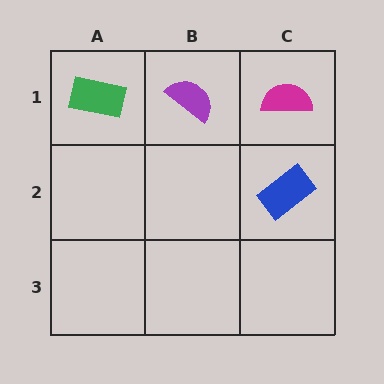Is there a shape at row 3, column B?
No, that cell is empty.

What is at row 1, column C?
A magenta semicircle.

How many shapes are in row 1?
3 shapes.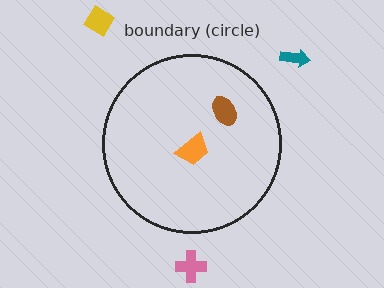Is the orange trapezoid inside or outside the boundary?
Inside.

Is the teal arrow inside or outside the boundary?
Outside.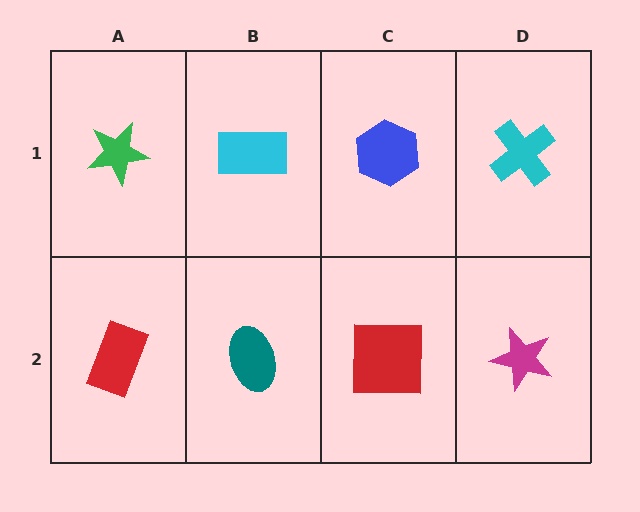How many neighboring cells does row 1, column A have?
2.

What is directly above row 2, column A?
A green star.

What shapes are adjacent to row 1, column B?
A teal ellipse (row 2, column B), a green star (row 1, column A), a blue hexagon (row 1, column C).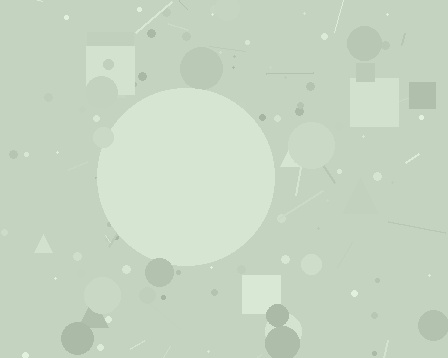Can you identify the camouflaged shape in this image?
The camouflaged shape is a circle.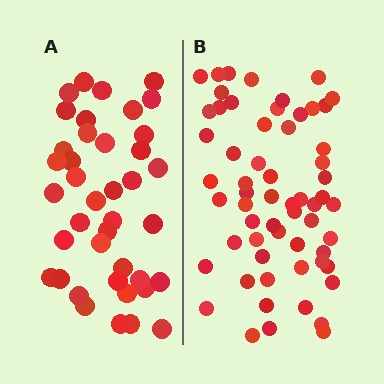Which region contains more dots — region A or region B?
Region B (the right region) has more dots.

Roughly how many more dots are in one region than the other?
Region B has approximately 20 more dots than region A.